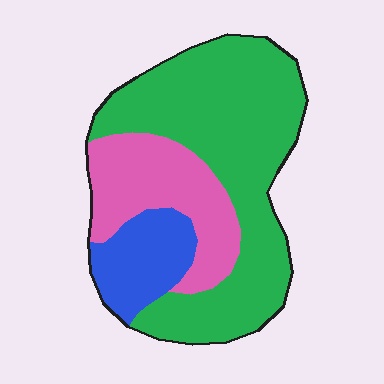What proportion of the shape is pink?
Pink covers roughly 25% of the shape.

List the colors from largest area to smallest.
From largest to smallest: green, pink, blue.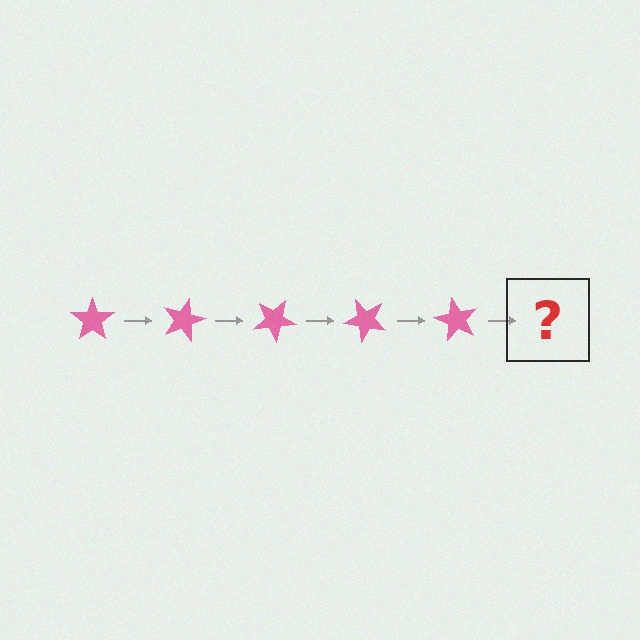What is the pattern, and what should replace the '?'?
The pattern is that the star rotates 15 degrees each step. The '?' should be a pink star rotated 75 degrees.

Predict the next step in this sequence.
The next step is a pink star rotated 75 degrees.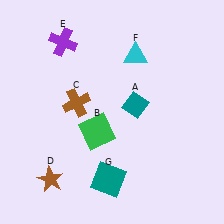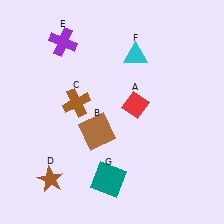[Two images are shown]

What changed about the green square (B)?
In Image 1, B is green. In Image 2, it changed to brown.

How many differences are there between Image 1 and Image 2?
There are 2 differences between the two images.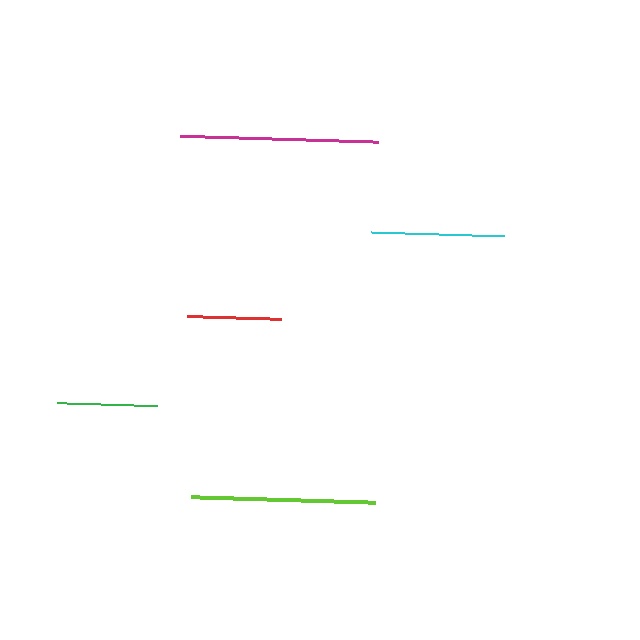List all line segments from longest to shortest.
From longest to shortest: magenta, lime, cyan, green, red.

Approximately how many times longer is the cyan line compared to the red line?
The cyan line is approximately 1.4 times the length of the red line.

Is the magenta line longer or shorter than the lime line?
The magenta line is longer than the lime line.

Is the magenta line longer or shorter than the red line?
The magenta line is longer than the red line.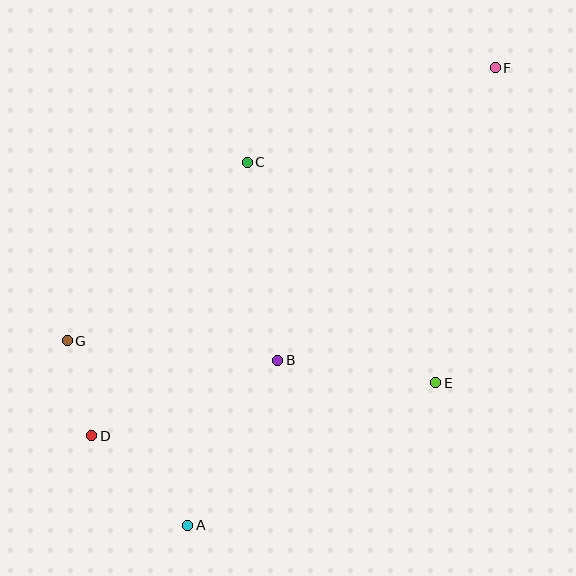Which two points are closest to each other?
Points D and G are closest to each other.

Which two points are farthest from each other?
Points A and F are farthest from each other.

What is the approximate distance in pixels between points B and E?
The distance between B and E is approximately 160 pixels.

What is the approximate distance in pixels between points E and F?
The distance between E and F is approximately 321 pixels.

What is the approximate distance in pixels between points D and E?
The distance between D and E is approximately 348 pixels.